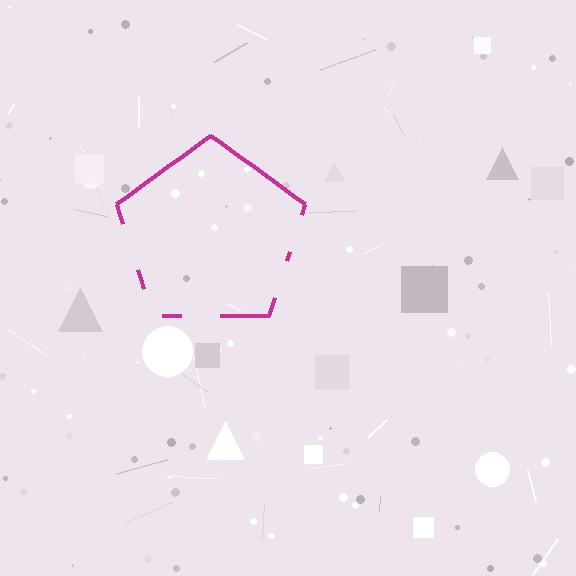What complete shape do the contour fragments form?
The contour fragments form a pentagon.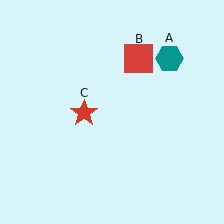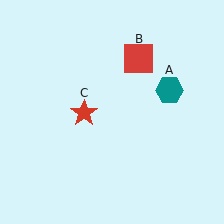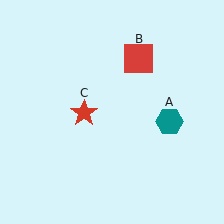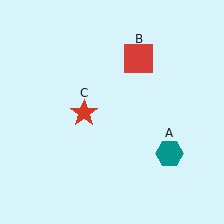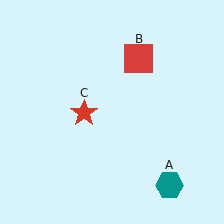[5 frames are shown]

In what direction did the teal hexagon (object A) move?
The teal hexagon (object A) moved down.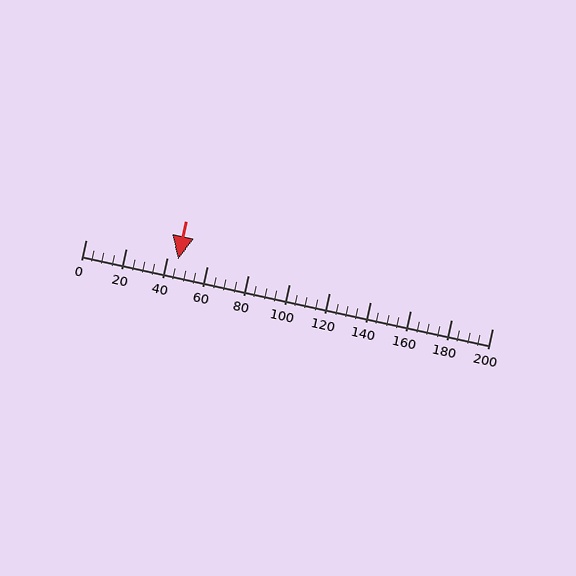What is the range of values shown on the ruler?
The ruler shows values from 0 to 200.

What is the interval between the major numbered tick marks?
The major tick marks are spaced 20 units apart.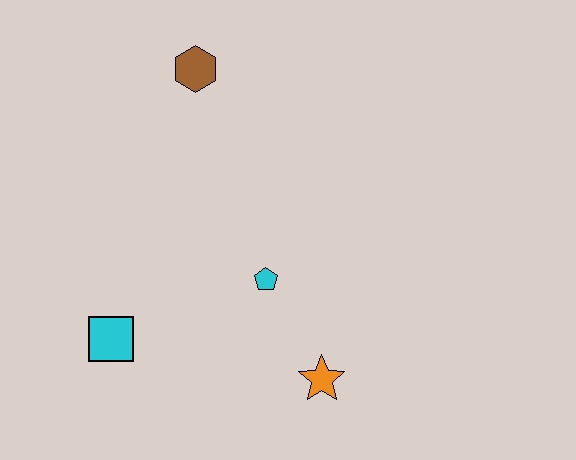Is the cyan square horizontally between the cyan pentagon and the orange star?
No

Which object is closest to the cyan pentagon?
The orange star is closest to the cyan pentagon.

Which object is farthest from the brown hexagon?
The orange star is farthest from the brown hexagon.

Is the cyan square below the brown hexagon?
Yes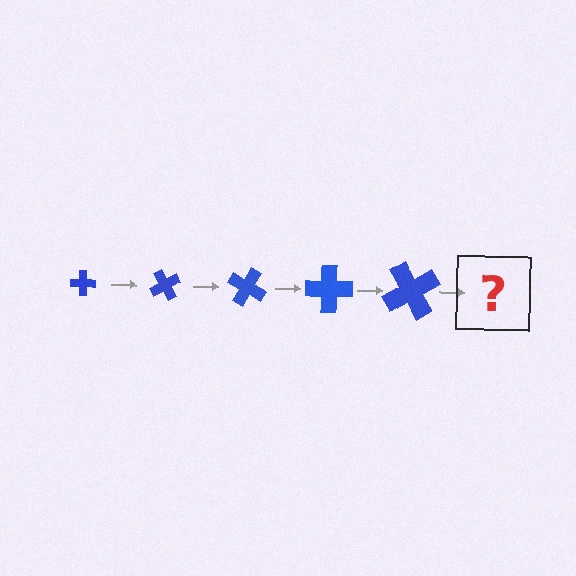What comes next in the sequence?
The next element should be a cross, larger than the previous one and rotated 300 degrees from the start.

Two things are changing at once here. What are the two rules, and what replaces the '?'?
The two rules are that the cross grows larger each step and it rotates 60 degrees each step. The '?' should be a cross, larger than the previous one and rotated 300 degrees from the start.